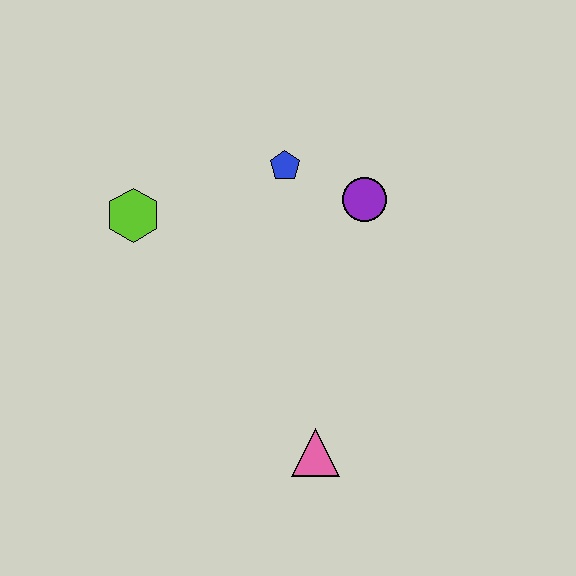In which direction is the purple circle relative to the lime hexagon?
The purple circle is to the right of the lime hexagon.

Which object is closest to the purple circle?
The blue pentagon is closest to the purple circle.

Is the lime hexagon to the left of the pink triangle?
Yes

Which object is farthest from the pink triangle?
The lime hexagon is farthest from the pink triangle.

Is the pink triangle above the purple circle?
No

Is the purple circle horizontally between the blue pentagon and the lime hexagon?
No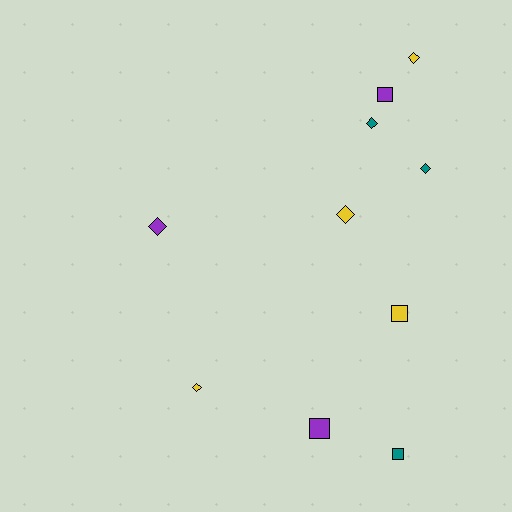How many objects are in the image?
There are 10 objects.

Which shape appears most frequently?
Diamond, with 6 objects.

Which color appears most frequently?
Yellow, with 4 objects.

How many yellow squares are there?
There is 1 yellow square.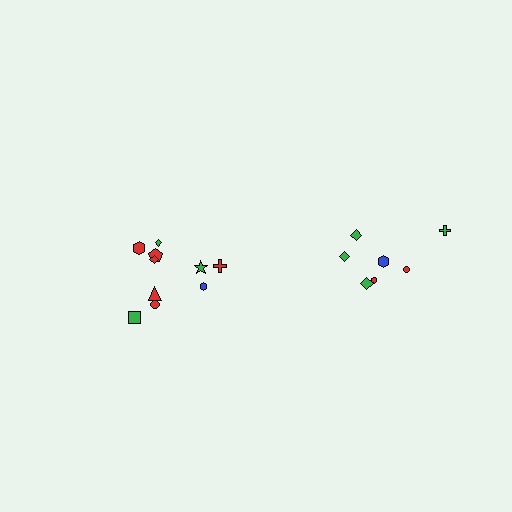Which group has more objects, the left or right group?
The left group.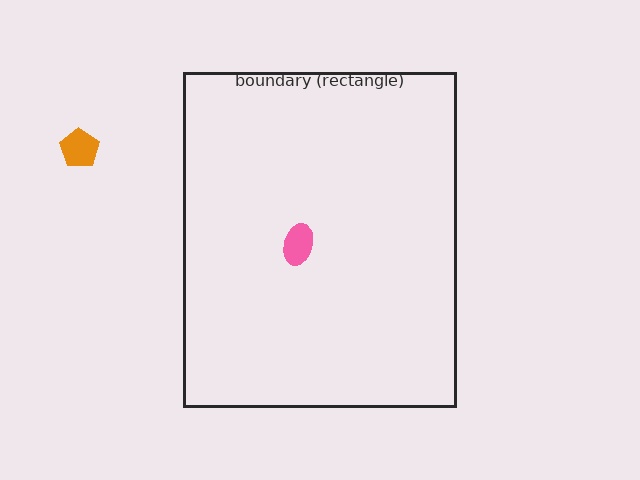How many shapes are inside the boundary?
1 inside, 1 outside.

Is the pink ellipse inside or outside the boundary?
Inside.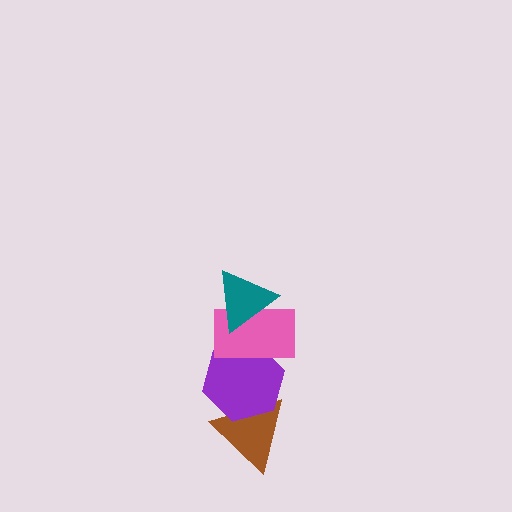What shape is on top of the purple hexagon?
The pink rectangle is on top of the purple hexagon.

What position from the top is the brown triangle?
The brown triangle is 4th from the top.